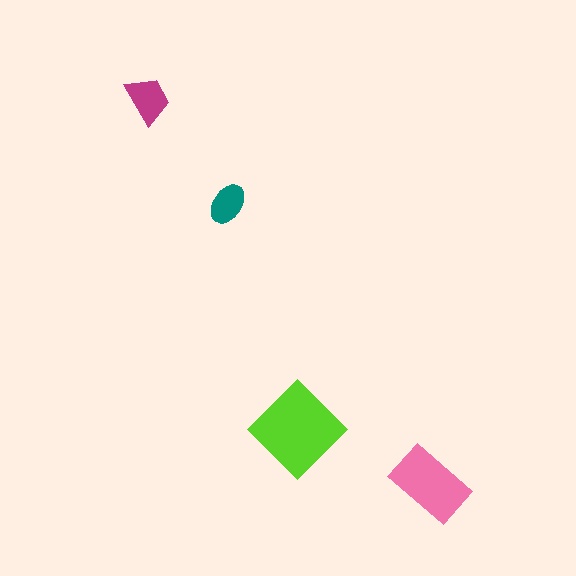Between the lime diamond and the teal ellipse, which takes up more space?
The lime diamond.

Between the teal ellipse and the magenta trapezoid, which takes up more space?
The magenta trapezoid.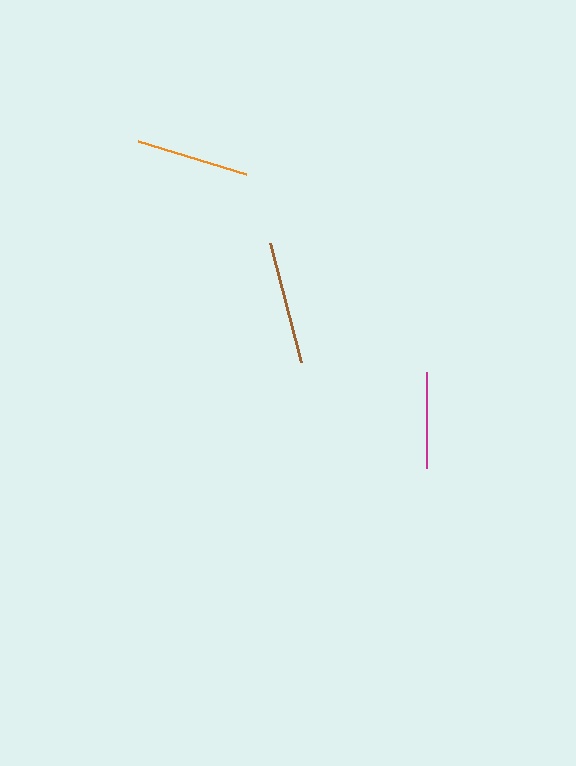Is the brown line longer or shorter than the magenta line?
The brown line is longer than the magenta line.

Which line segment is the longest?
The brown line is the longest at approximately 123 pixels.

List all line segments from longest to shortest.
From longest to shortest: brown, orange, magenta.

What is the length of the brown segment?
The brown segment is approximately 123 pixels long.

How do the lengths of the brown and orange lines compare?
The brown and orange lines are approximately the same length.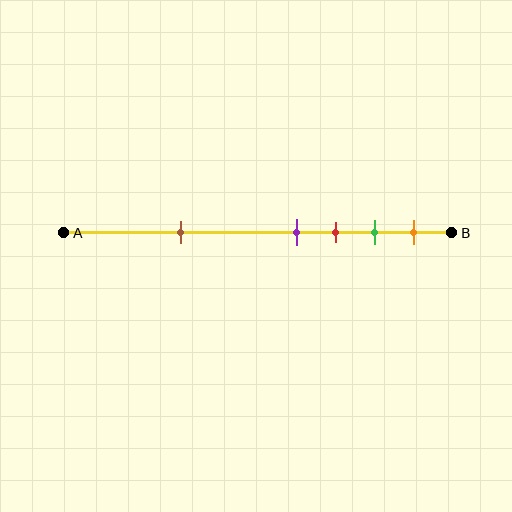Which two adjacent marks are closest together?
The purple and red marks are the closest adjacent pair.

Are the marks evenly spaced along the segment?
No, the marks are not evenly spaced.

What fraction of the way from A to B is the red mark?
The red mark is approximately 70% (0.7) of the way from A to B.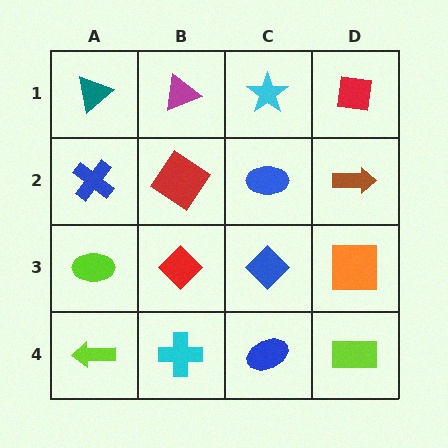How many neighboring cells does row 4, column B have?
3.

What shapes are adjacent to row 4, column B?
A red diamond (row 3, column B), a lime arrow (row 4, column A), a blue ellipse (row 4, column C).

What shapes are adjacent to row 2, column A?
A teal triangle (row 1, column A), a lime ellipse (row 3, column A), a red diamond (row 2, column B).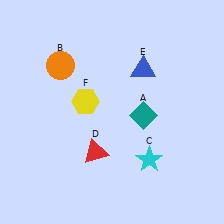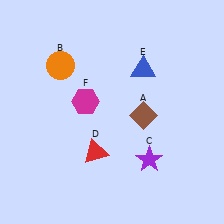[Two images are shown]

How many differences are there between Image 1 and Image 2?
There are 3 differences between the two images.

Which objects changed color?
A changed from teal to brown. C changed from cyan to purple. F changed from yellow to magenta.